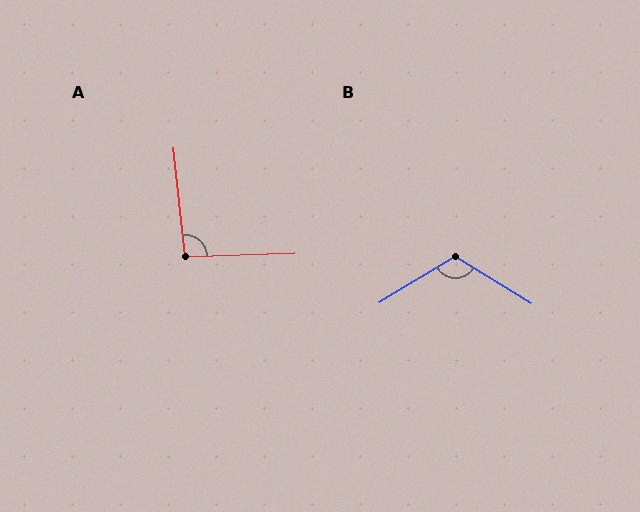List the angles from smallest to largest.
A (94°), B (117°).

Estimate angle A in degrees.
Approximately 94 degrees.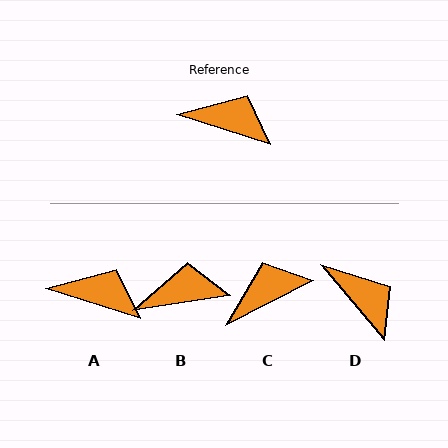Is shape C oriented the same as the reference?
No, it is off by about 45 degrees.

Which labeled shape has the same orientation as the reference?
A.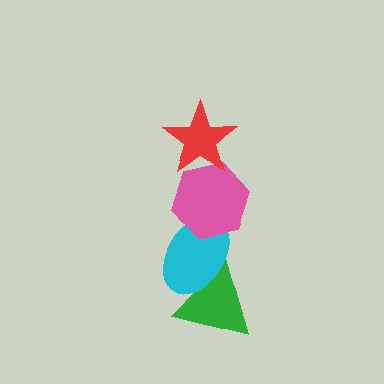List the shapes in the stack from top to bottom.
From top to bottom: the red star, the pink hexagon, the cyan ellipse, the green triangle.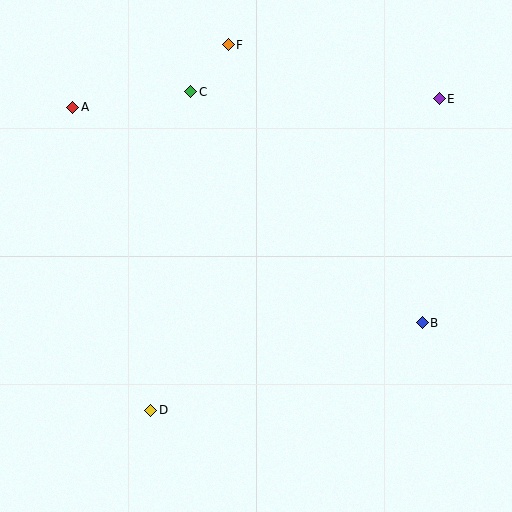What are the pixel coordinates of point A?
Point A is at (73, 107).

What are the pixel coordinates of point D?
Point D is at (151, 410).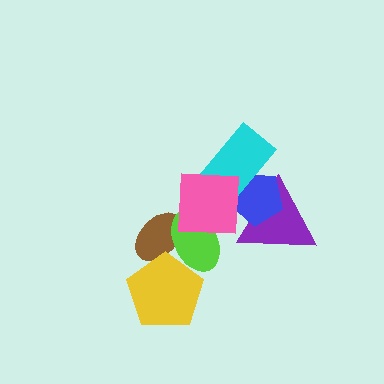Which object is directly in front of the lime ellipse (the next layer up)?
The yellow pentagon is directly in front of the lime ellipse.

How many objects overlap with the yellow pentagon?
2 objects overlap with the yellow pentagon.